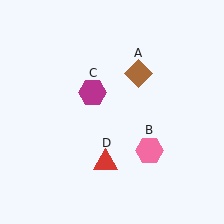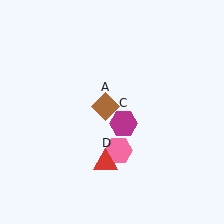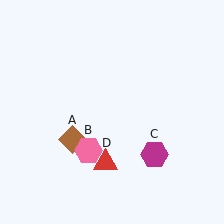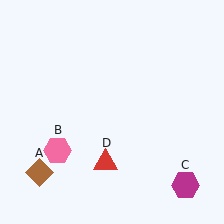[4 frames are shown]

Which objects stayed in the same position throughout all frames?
Red triangle (object D) remained stationary.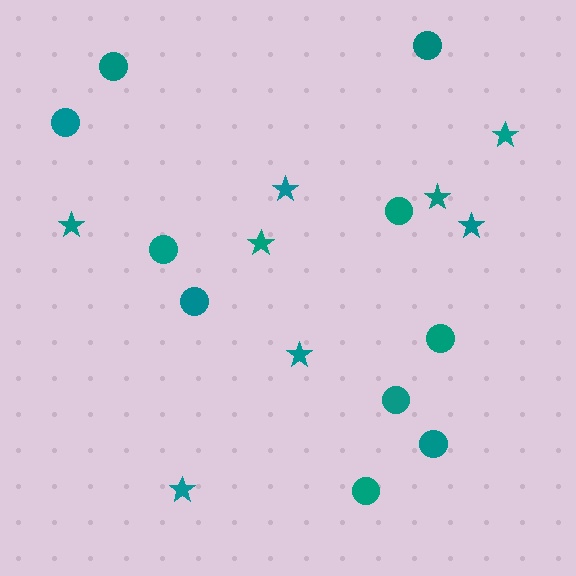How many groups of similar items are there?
There are 2 groups: one group of stars (8) and one group of circles (10).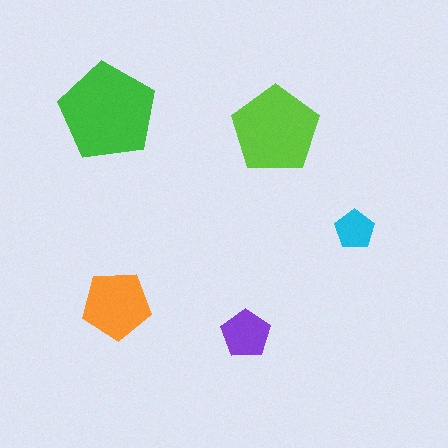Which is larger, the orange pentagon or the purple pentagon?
The orange one.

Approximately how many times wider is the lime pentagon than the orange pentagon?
About 1.5 times wider.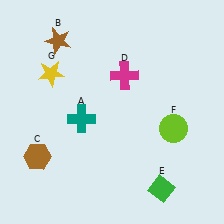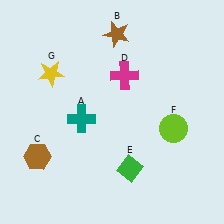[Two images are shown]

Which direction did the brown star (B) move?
The brown star (B) moved right.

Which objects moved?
The objects that moved are: the brown star (B), the green diamond (E).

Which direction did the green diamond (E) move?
The green diamond (E) moved left.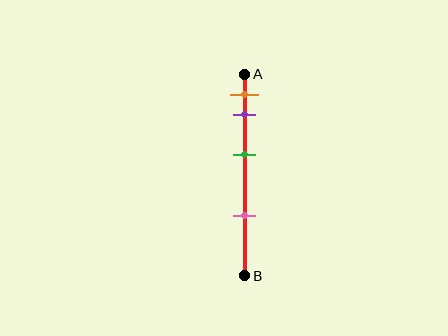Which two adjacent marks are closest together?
The orange and purple marks are the closest adjacent pair.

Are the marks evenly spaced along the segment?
No, the marks are not evenly spaced.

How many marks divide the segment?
There are 4 marks dividing the segment.